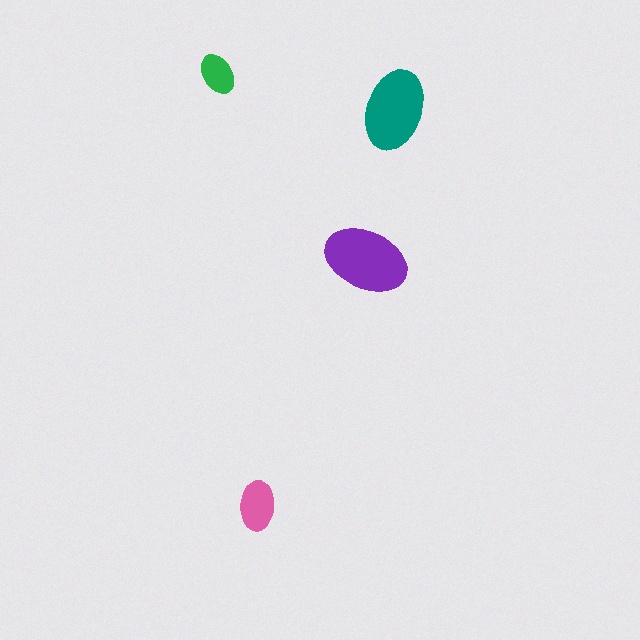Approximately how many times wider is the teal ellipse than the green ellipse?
About 2 times wider.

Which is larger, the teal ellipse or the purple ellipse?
The purple one.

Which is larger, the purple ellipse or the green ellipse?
The purple one.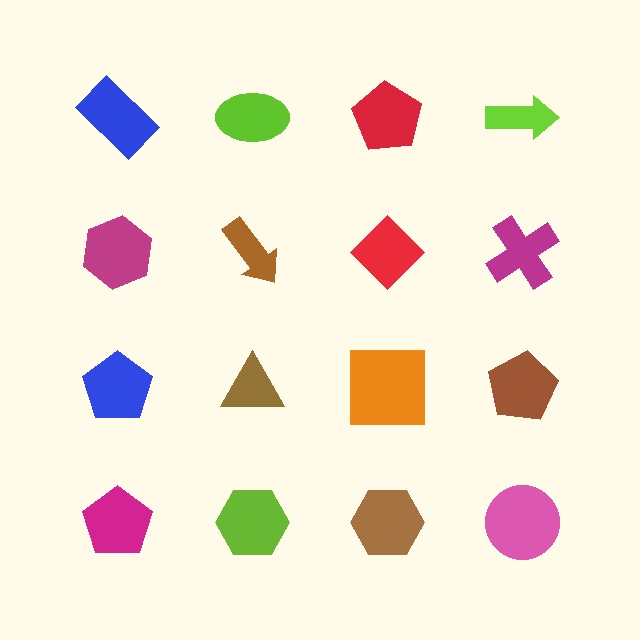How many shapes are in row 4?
4 shapes.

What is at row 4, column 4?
A pink circle.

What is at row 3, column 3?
An orange square.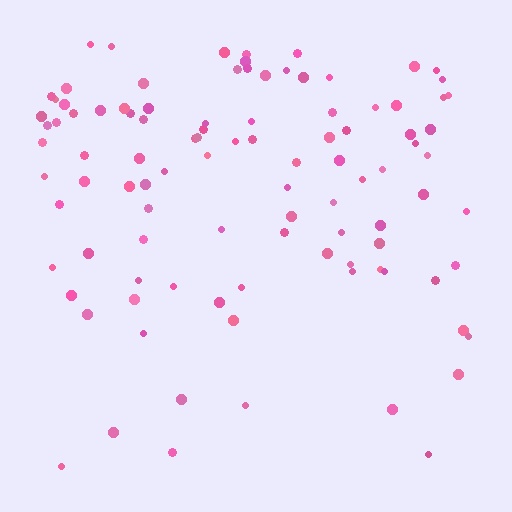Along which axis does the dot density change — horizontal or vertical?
Vertical.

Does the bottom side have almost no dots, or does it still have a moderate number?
Still a moderate number, just noticeably fewer than the top.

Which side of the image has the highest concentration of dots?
The top.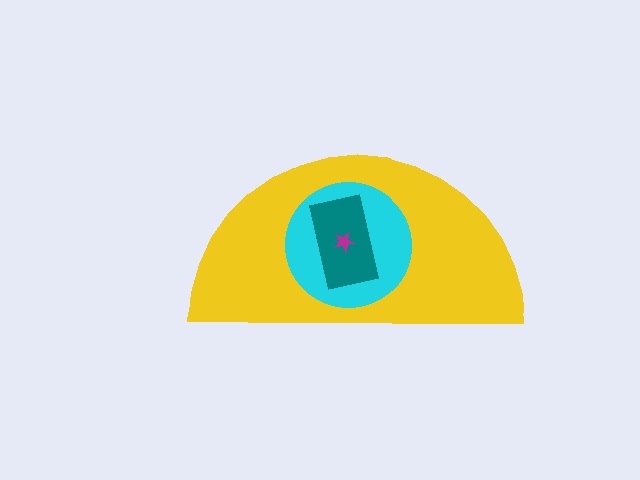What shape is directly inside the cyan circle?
The teal rectangle.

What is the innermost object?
The magenta star.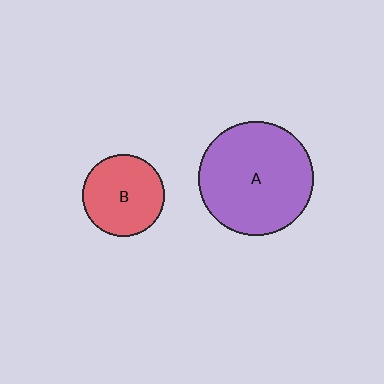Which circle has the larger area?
Circle A (purple).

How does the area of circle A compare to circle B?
Approximately 1.9 times.